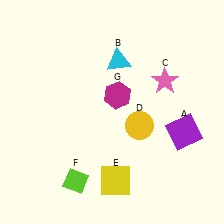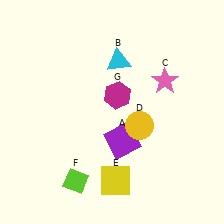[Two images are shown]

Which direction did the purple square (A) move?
The purple square (A) moved left.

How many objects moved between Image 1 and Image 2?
1 object moved between the two images.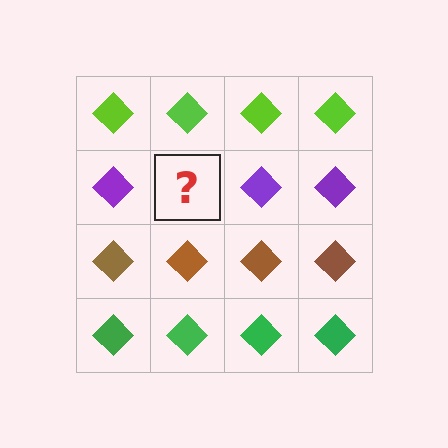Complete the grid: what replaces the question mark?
The question mark should be replaced with a purple diamond.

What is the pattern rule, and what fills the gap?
The rule is that each row has a consistent color. The gap should be filled with a purple diamond.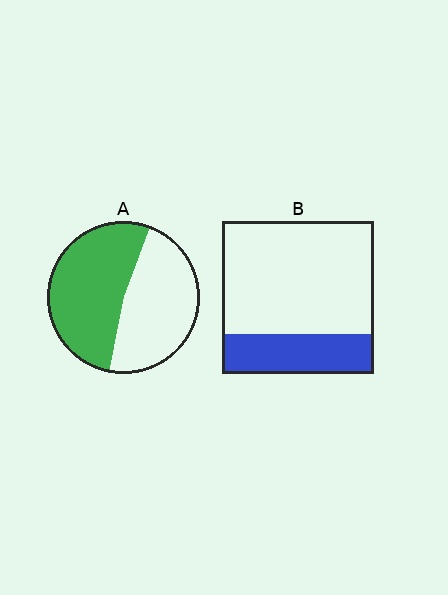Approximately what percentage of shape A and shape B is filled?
A is approximately 55% and B is approximately 25%.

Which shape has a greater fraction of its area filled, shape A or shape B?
Shape A.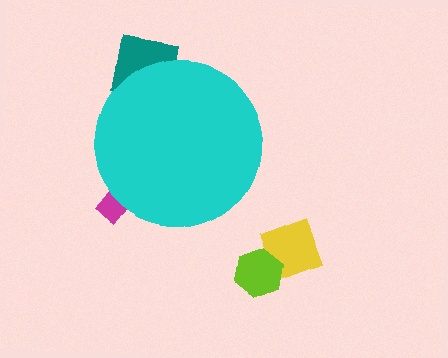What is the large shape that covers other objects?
A cyan circle.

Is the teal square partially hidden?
Yes, the teal square is partially hidden behind the cyan circle.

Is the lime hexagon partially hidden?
No, the lime hexagon is fully visible.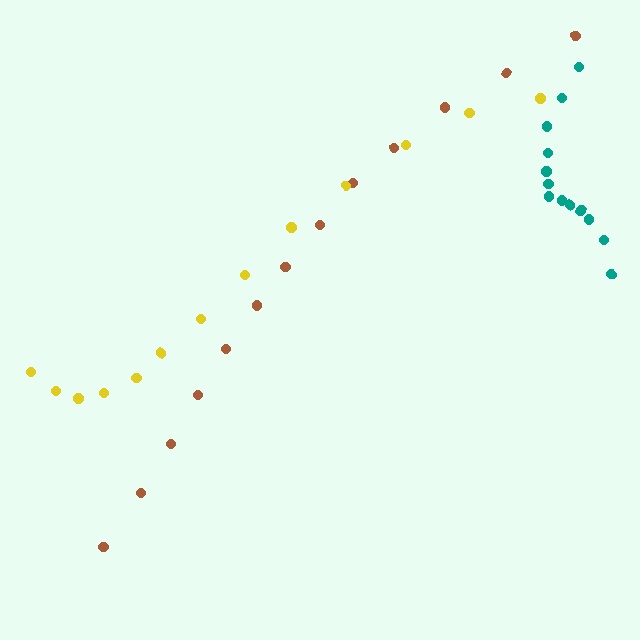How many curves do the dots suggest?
There are 3 distinct paths.